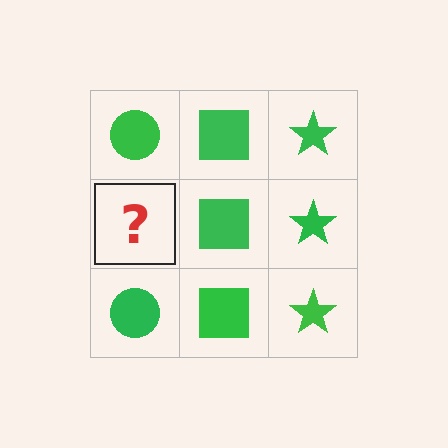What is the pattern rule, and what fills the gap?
The rule is that each column has a consistent shape. The gap should be filled with a green circle.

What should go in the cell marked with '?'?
The missing cell should contain a green circle.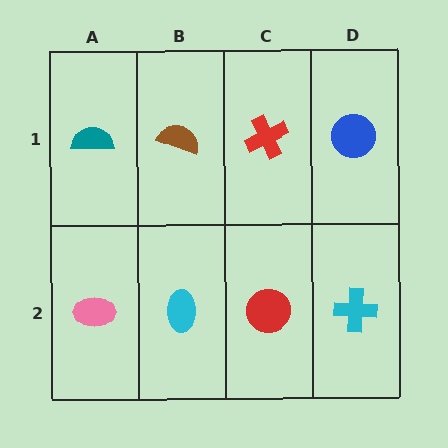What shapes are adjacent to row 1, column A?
A pink ellipse (row 2, column A), a brown semicircle (row 1, column B).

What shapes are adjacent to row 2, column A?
A teal semicircle (row 1, column A), a cyan ellipse (row 2, column B).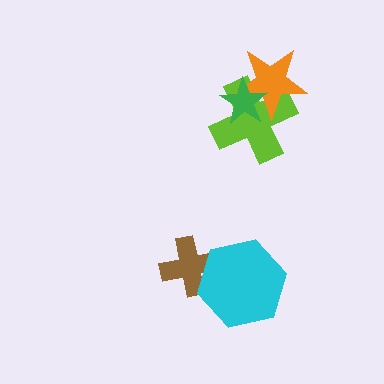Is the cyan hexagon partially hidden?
No, no other shape covers it.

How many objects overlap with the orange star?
2 objects overlap with the orange star.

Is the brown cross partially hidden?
Yes, it is partially covered by another shape.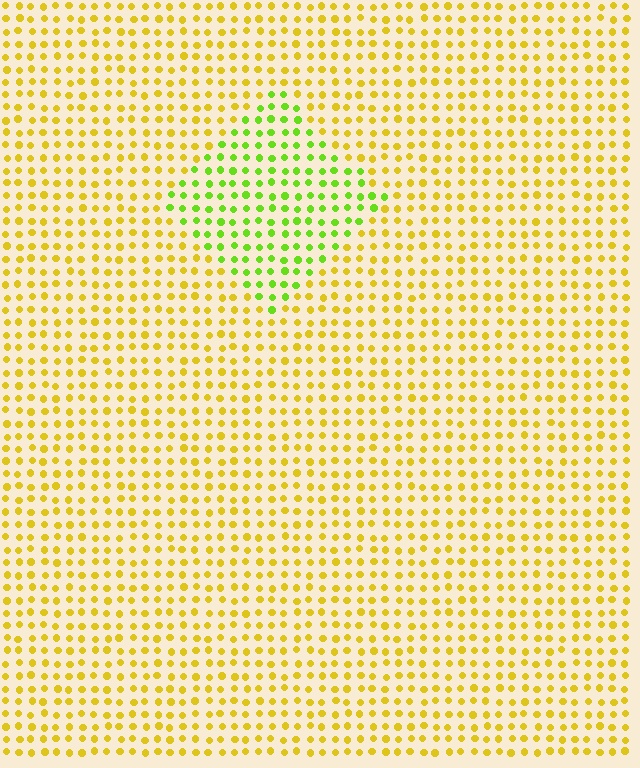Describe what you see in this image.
The image is filled with small yellow elements in a uniform arrangement. A diamond-shaped region is visible where the elements are tinted to a slightly different hue, forming a subtle color boundary.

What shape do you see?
I see a diamond.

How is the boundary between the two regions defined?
The boundary is defined purely by a slight shift in hue (about 45 degrees). Spacing, size, and orientation are identical on both sides.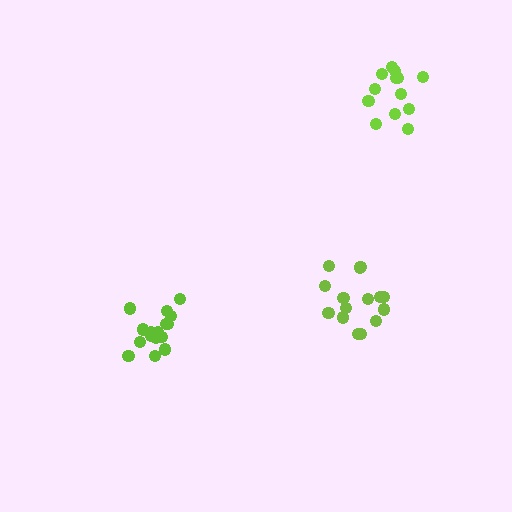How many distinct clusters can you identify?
There are 3 distinct clusters.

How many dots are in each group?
Group 1: 17 dots, Group 2: 13 dots, Group 3: 15 dots (45 total).